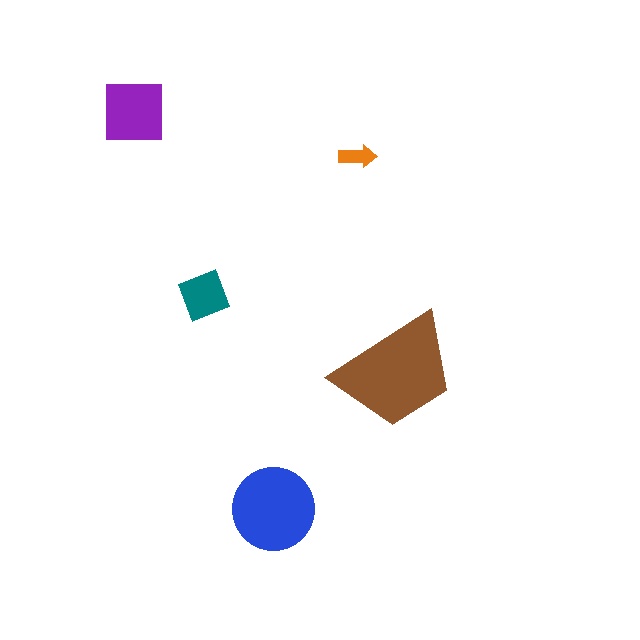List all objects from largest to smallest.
The brown trapezoid, the blue circle, the purple square, the teal diamond, the orange arrow.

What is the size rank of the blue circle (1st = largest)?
2nd.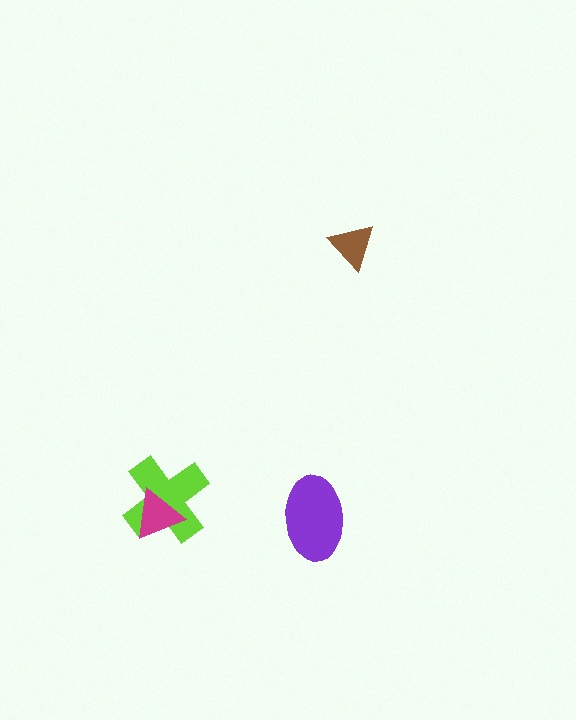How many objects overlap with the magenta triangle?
1 object overlaps with the magenta triangle.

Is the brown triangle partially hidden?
No, no other shape covers it.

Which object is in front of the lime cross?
The magenta triangle is in front of the lime cross.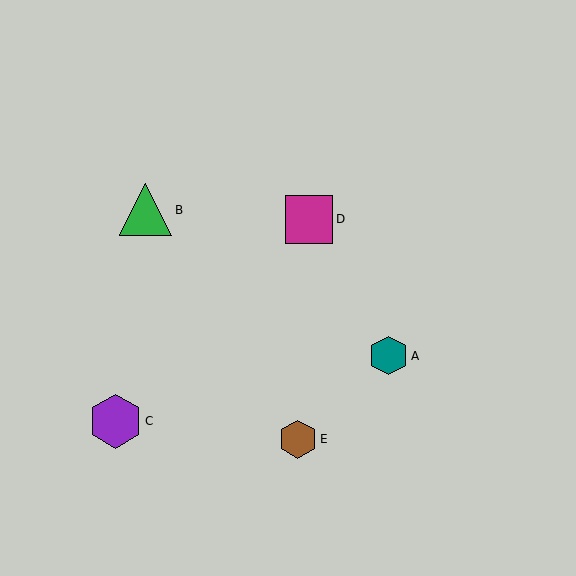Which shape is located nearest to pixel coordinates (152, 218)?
The green triangle (labeled B) at (146, 210) is nearest to that location.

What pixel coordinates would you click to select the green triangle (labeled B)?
Click at (146, 210) to select the green triangle B.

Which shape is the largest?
The purple hexagon (labeled C) is the largest.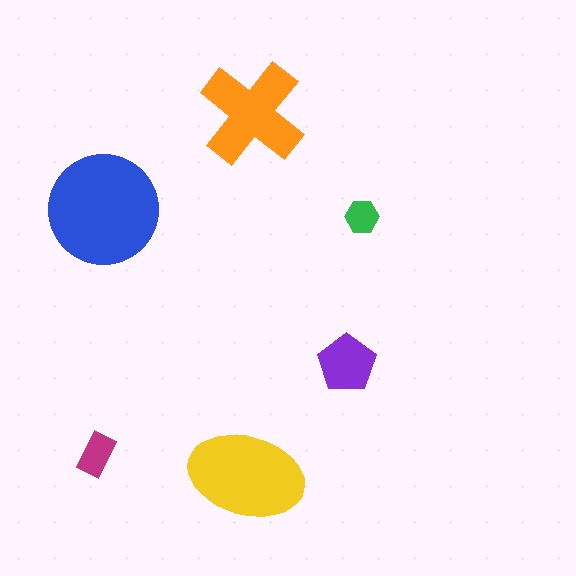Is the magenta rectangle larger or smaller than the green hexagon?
Larger.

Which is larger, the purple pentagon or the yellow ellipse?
The yellow ellipse.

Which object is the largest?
The blue circle.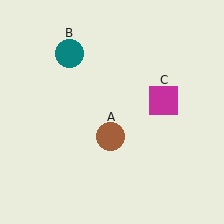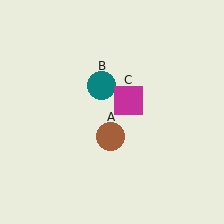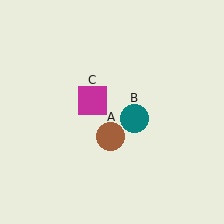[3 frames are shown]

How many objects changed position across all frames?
2 objects changed position: teal circle (object B), magenta square (object C).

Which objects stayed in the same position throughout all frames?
Brown circle (object A) remained stationary.